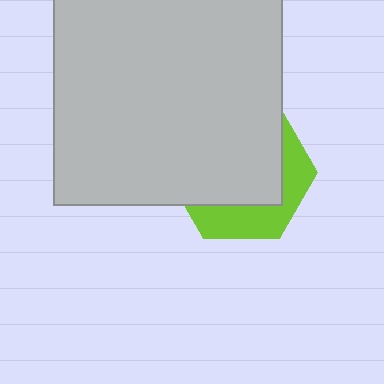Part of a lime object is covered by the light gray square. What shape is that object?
It is a hexagon.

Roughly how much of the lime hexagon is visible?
A small part of it is visible (roughly 33%).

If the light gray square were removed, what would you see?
You would see the complete lime hexagon.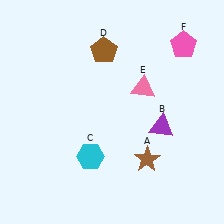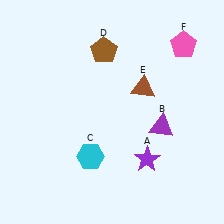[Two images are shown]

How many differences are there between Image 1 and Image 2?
There are 2 differences between the two images.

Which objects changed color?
A changed from brown to purple. E changed from pink to brown.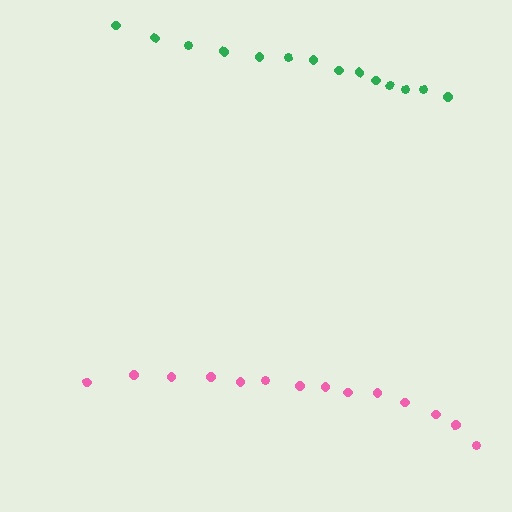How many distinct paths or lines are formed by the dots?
There are 2 distinct paths.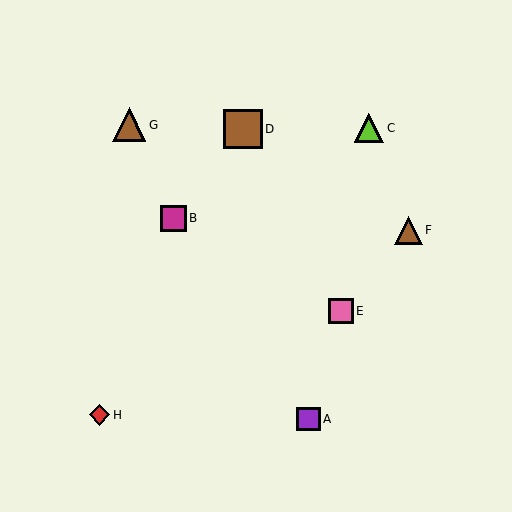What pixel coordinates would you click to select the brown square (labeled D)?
Click at (243, 129) to select the brown square D.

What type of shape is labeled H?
Shape H is a red diamond.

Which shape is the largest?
The brown square (labeled D) is the largest.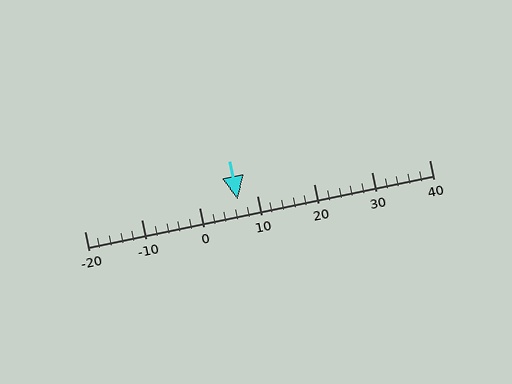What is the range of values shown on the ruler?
The ruler shows values from -20 to 40.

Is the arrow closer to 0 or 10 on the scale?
The arrow is closer to 10.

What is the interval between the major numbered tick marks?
The major tick marks are spaced 10 units apart.